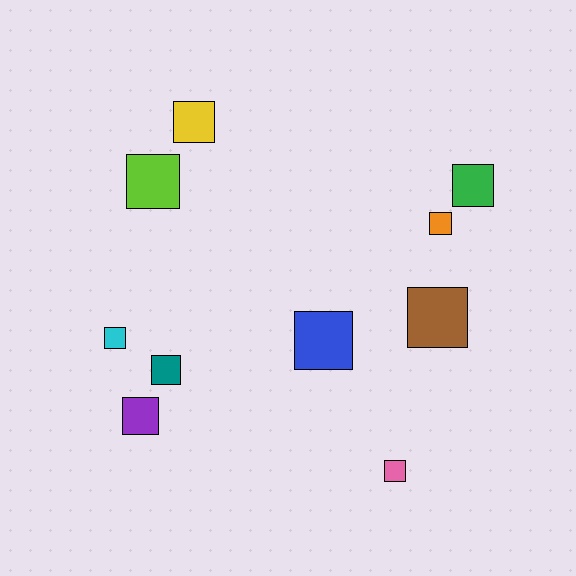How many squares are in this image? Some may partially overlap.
There are 10 squares.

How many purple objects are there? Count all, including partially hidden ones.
There is 1 purple object.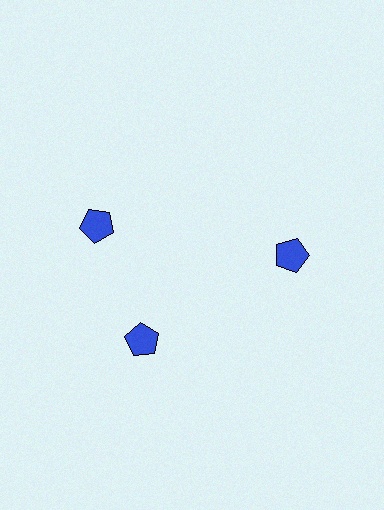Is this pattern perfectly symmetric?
No. The 3 blue pentagons are arranged in a ring, but one element near the 11 o'clock position is rotated out of alignment along the ring, breaking the 3-fold rotational symmetry.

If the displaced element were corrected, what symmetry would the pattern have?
It would have 3-fold rotational symmetry — the pattern would map onto itself every 120 degrees.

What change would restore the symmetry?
The symmetry would be restored by rotating it back into even spacing with its neighbors so that all 3 pentagons sit at equal angles and equal distance from the center.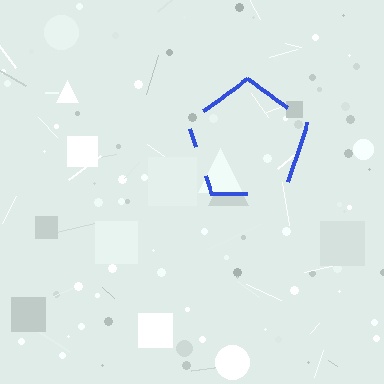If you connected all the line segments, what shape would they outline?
They would outline a pentagon.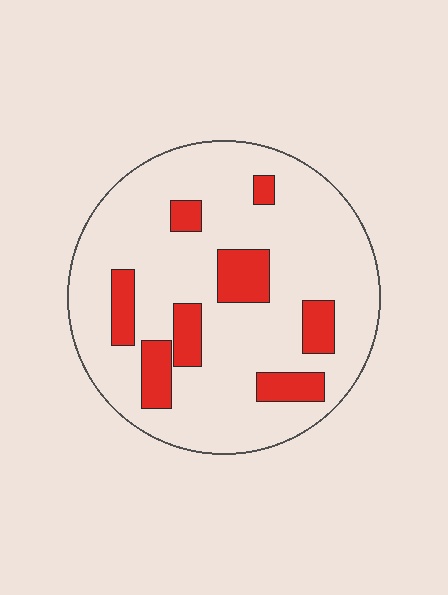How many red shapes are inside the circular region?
8.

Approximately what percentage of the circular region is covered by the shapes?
Approximately 20%.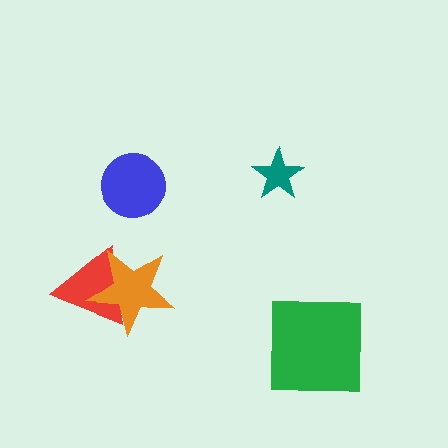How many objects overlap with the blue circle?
0 objects overlap with the blue circle.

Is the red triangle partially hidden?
Yes, it is partially covered by another shape.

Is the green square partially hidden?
No, no other shape covers it.